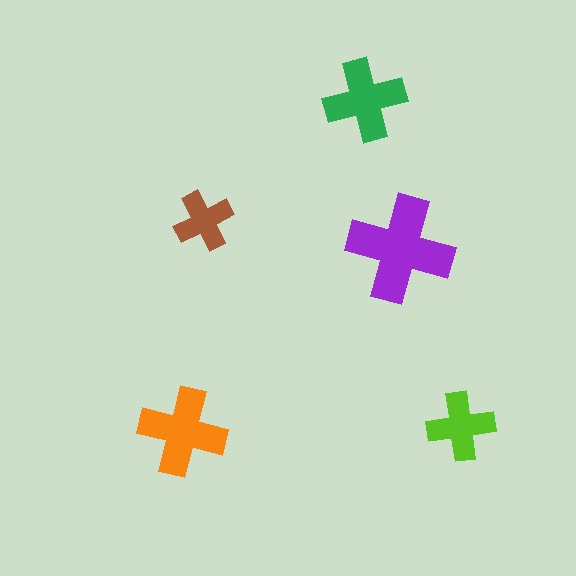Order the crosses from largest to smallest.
the purple one, the orange one, the green one, the lime one, the brown one.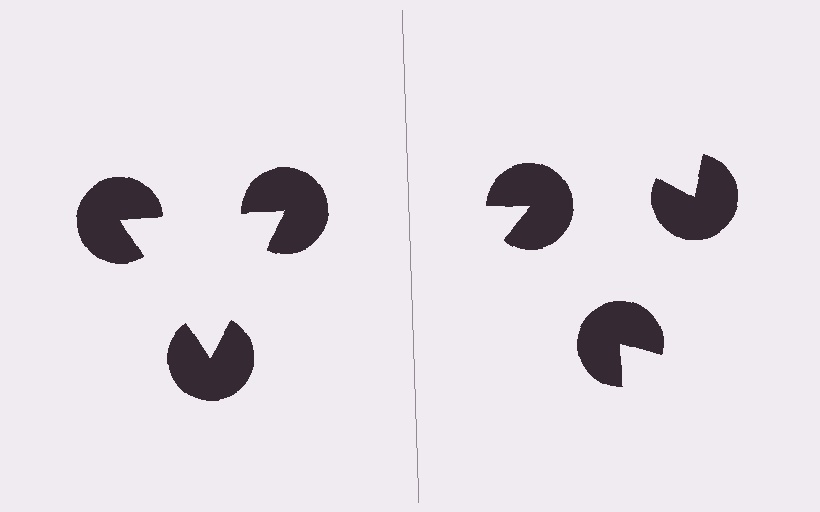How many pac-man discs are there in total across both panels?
6 — 3 on each side.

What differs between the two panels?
The pac-man discs are positioned identically on both sides; only the wedge orientations differ. On the left they align to a triangle; on the right they are misaligned.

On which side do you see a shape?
An illusory triangle appears on the left side. On the right side the wedge cuts are rotated, so no coherent shape forms.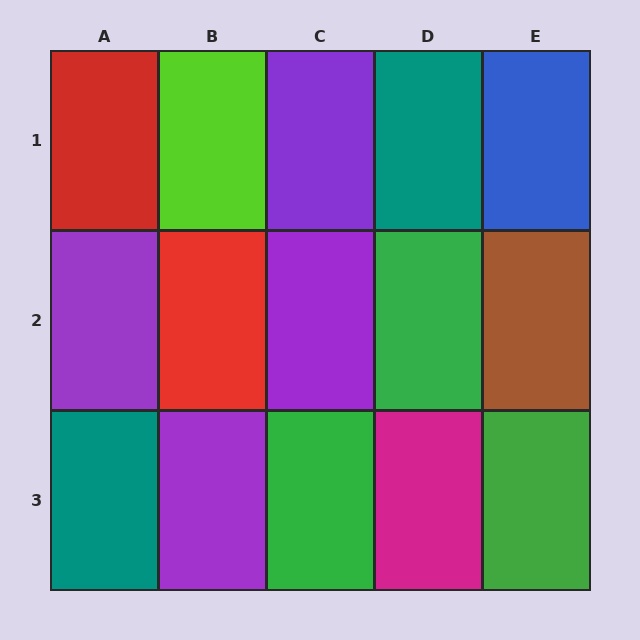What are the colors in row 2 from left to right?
Purple, red, purple, green, brown.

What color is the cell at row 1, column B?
Lime.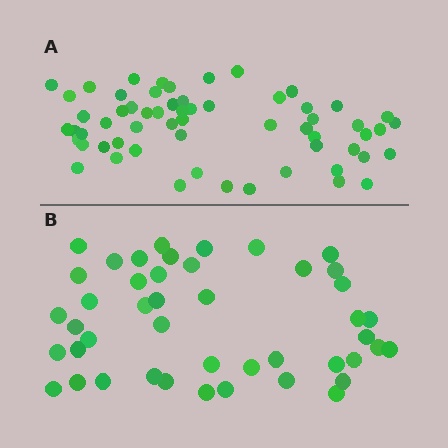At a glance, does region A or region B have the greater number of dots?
Region A (the top region) has more dots.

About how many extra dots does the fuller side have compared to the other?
Region A has approximately 15 more dots than region B.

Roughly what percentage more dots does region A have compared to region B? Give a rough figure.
About 35% more.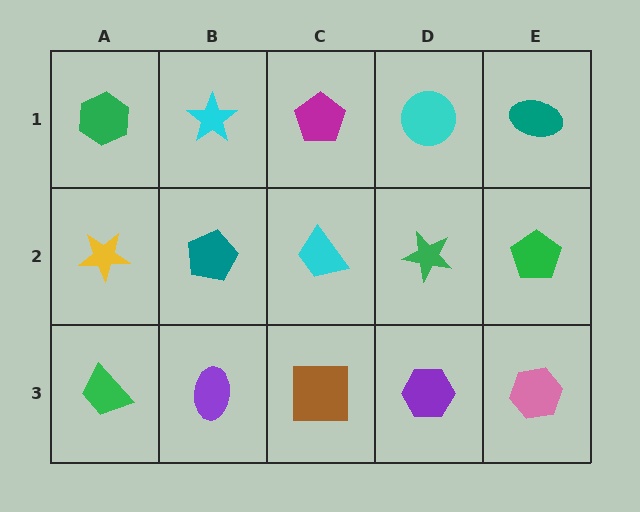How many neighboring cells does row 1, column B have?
3.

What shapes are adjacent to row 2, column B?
A cyan star (row 1, column B), a purple ellipse (row 3, column B), a yellow star (row 2, column A), a cyan trapezoid (row 2, column C).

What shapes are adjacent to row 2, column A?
A green hexagon (row 1, column A), a green trapezoid (row 3, column A), a teal pentagon (row 2, column B).